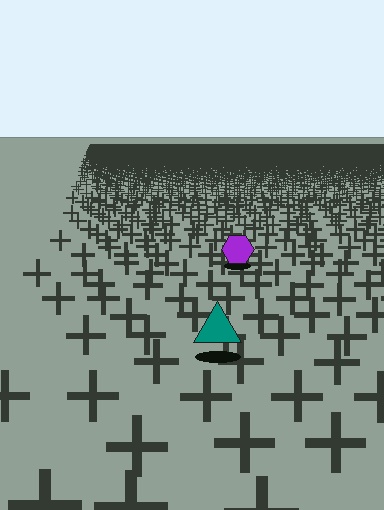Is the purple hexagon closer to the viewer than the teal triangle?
No. The teal triangle is closer — you can tell from the texture gradient: the ground texture is coarser near it.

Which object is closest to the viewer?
The teal triangle is closest. The texture marks near it are larger and more spread out.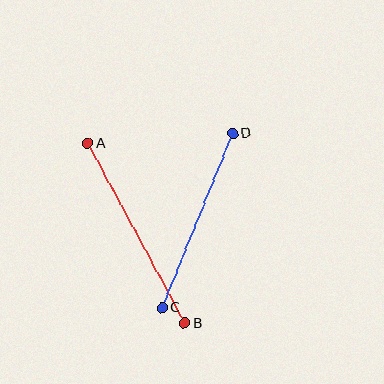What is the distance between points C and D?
The distance is approximately 188 pixels.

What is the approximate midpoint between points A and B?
The midpoint is at approximately (136, 233) pixels.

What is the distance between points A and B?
The distance is approximately 204 pixels.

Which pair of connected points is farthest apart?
Points A and B are farthest apart.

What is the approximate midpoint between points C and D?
The midpoint is at approximately (198, 221) pixels.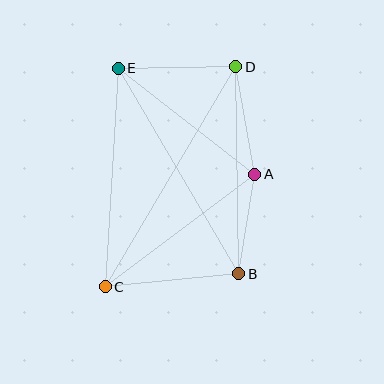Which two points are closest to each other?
Points A and B are closest to each other.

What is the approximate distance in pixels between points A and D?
The distance between A and D is approximately 109 pixels.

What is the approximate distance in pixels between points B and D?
The distance between B and D is approximately 207 pixels.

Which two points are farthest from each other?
Points C and D are farthest from each other.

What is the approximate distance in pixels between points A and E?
The distance between A and E is approximately 173 pixels.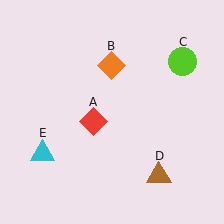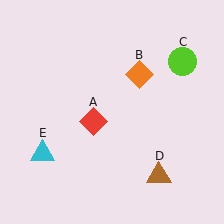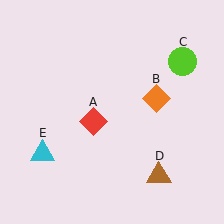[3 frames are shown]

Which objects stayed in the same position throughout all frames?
Red diamond (object A) and lime circle (object C) and brown triangle (object D) and cyan triangle (object E) remained stationary.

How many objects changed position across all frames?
1 object changed position: orange diamond (object B).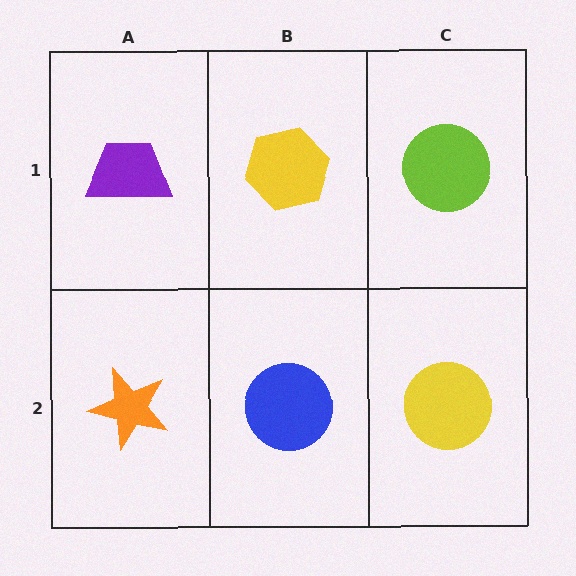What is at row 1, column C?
A lime circle.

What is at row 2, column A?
An orange star.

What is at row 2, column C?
A yellow circle.